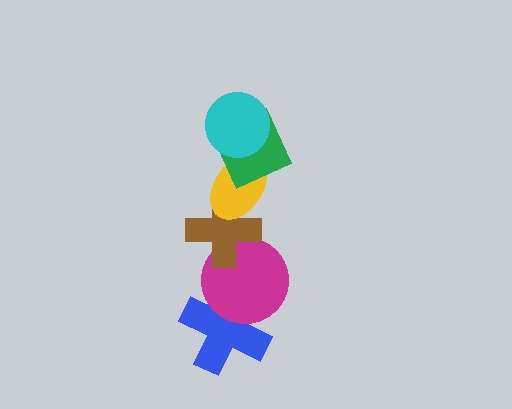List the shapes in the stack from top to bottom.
From top to bottom: the cyan circle, the green square, the yellow ellipse, the brown cross, the magenta circle, the blue cross.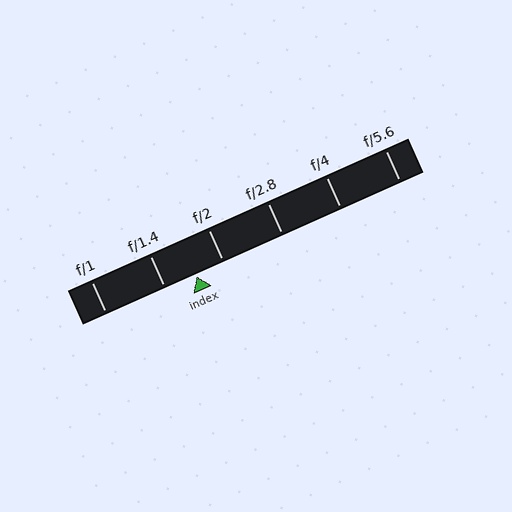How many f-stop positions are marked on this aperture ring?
There are 6 f-stop positions marked.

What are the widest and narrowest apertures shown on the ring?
The widest aperture shown is f/1 and the narrowest is f/5.6.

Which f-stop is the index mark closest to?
The index mark is closest to f/2.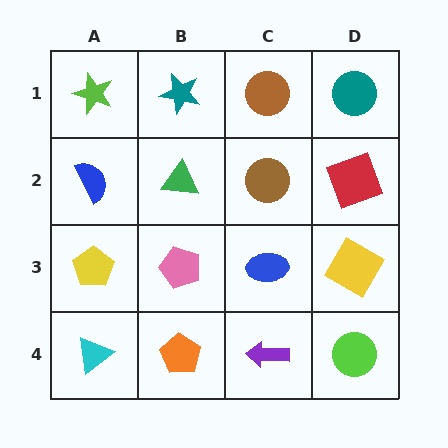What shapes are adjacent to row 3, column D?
A red square (row 2, column D), a lime circle (row 4, column D), a blue ellipse (row 3, column C).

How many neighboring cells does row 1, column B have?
3.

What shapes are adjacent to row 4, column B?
A pink pentagon (row 3, column B), a cyan triangle (row 4, column A), a purple arrow (row 4, column C).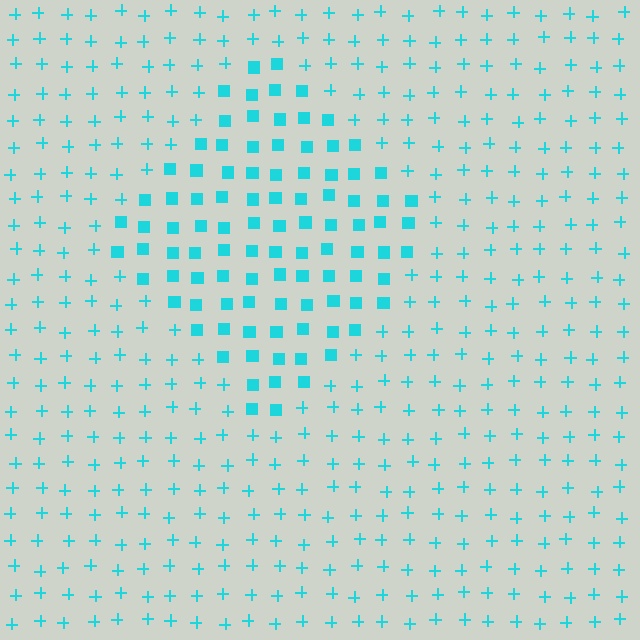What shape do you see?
I see a diamond.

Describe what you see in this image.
The image is filled with small cyan elements arranged in a uniform grid. A diamond-shaped region contains squares, while the surrounding area contains plus signs. The boundary is defined purely by the change in element shape.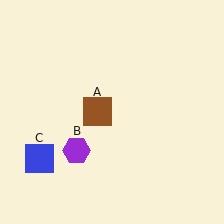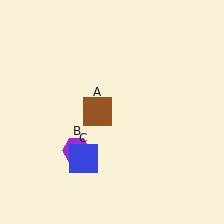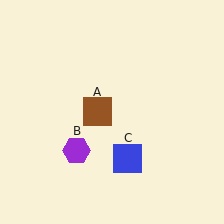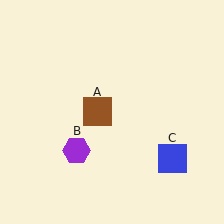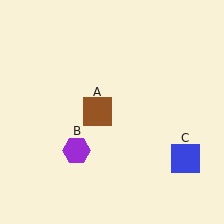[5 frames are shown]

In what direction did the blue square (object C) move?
The blue square (object C) moved right.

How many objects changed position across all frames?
1 object changed position: blue square (object C).